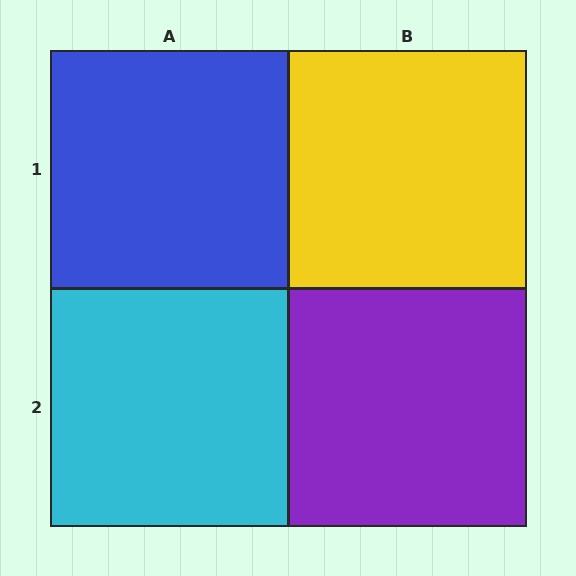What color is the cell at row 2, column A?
Cyan.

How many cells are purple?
1 cell is purple.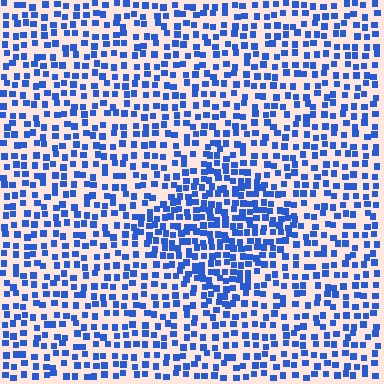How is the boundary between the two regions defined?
The boundary is defined by a change in element density (approximately 1.7x ratio). All elements are the same color, size, and shape.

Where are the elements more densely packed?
The elements are more densely packed inside the diamond boundary.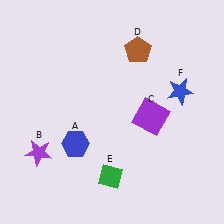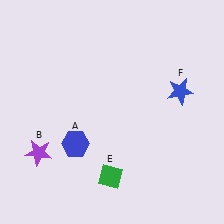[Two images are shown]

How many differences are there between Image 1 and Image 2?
There are 2 differences between the two images.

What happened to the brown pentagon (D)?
The brown pentagon (D) was removed in Image 2. It was in the top-right area of Image 1.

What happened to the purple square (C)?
The purple square (C) was removed in Image 2. It was in the bottom-right area of Image 1.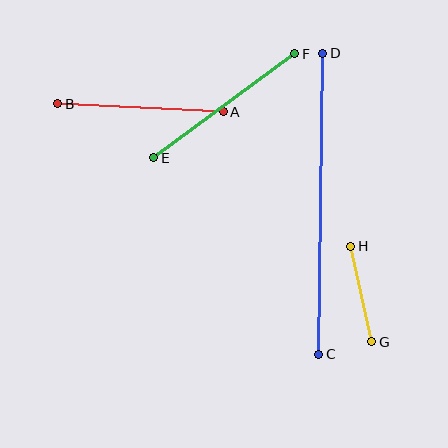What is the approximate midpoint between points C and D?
The midpoint is at approximately (321, 204) pixels.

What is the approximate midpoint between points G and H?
The midpoint is at approximately (361, 294) pixels.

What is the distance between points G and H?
The distance is approximately 98 pixels.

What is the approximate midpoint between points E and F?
The midpoint is at approximately (224, 106) pixels.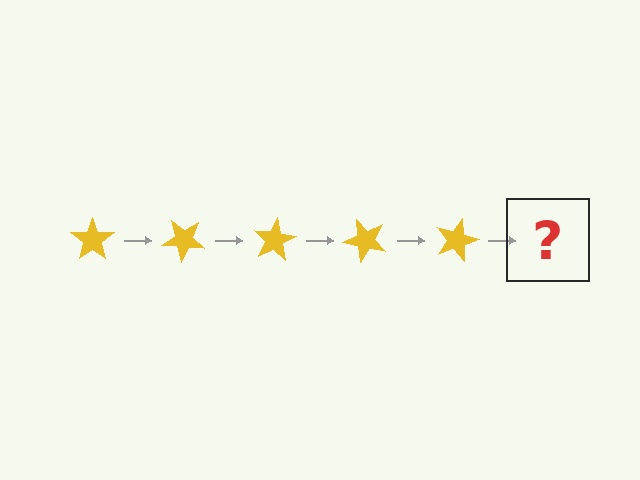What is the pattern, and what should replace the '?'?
The pattern is that the star rotates 40 degrees each step. The '?' should be a yellow star rotated 200 degrees.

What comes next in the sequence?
The next element should be a yellow star rotated 200 degrees.